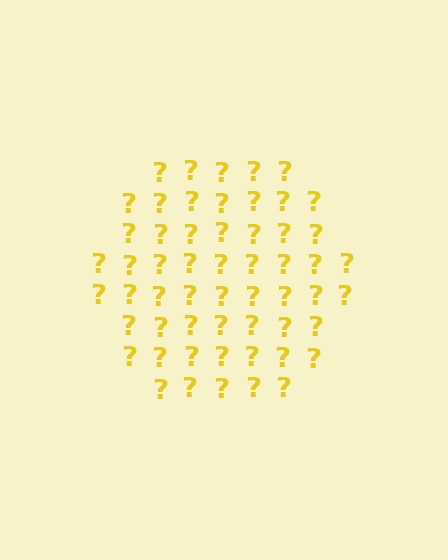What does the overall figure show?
The overall figure shows a hexagon.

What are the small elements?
The small elements are question marks.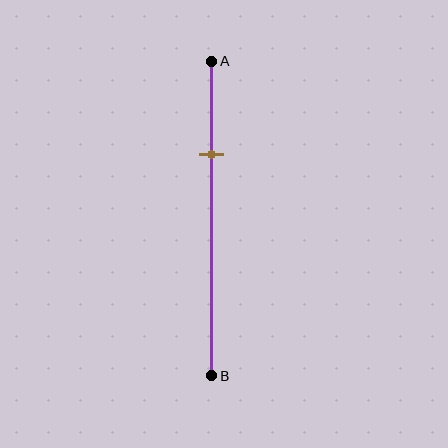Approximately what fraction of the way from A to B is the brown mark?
The brown mark is approximately 30% of the way from A to B.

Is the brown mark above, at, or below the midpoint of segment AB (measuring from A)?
The brown mark is above the midpoint of segment AB.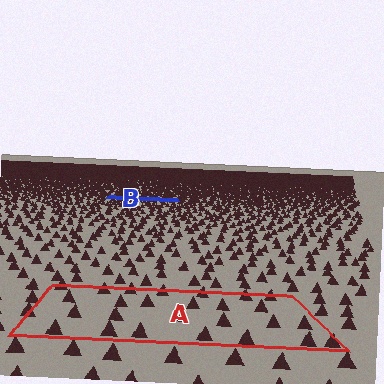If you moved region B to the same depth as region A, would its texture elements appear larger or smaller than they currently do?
They would appear larger. At a closer depth, the same texture elements are projected at a bigger on-screen size.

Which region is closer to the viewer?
Region A is closer. The texture elements there are larger and more spread out.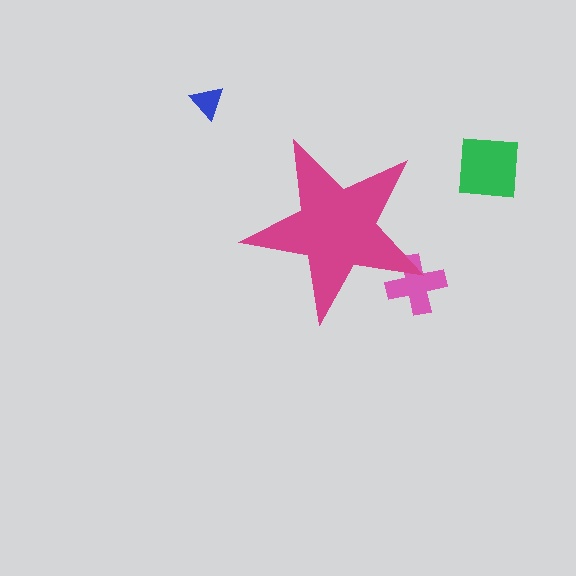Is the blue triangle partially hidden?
No, the blue triangle is fully visible.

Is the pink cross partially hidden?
Yes, the pink cross is partially hidden behind the magenta star.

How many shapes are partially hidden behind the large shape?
1 shape is partially hidden.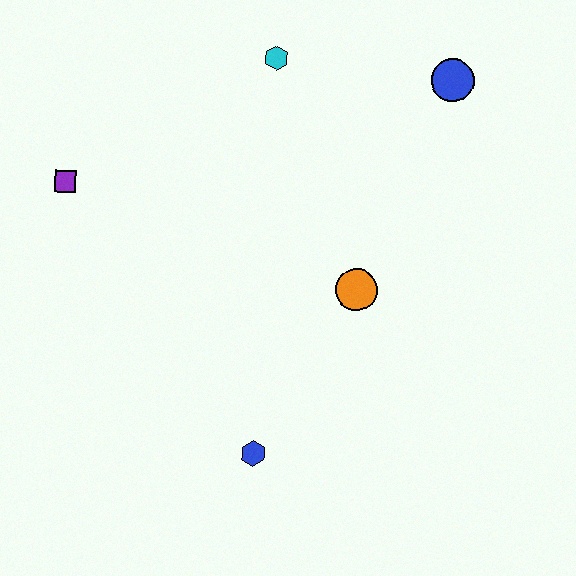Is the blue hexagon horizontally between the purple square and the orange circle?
Yes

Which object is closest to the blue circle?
The cyan hexagon is closest to the blue circle.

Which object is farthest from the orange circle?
The purple square is farthest from the orange circle.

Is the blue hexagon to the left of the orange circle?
Yes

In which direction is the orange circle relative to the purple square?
The orange circle is to the right of the purple square.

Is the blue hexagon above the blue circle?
No